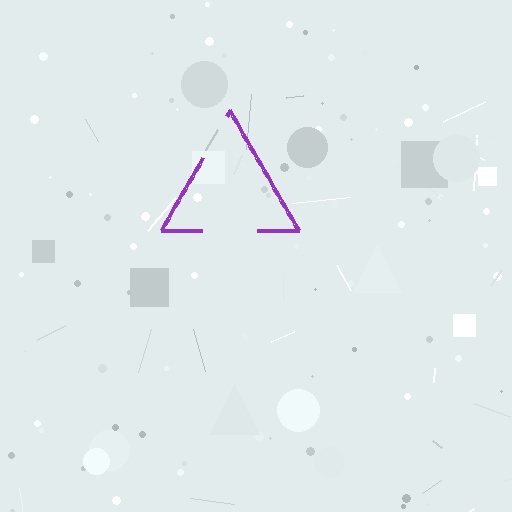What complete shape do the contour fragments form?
The contour fragments form a triangle.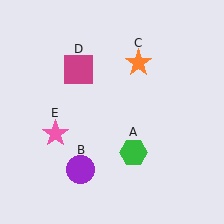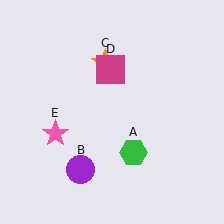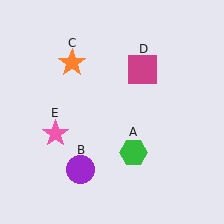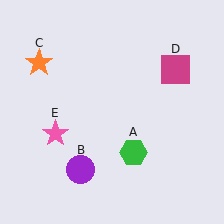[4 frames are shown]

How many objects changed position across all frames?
2 objects changed position: orange star (object C), magenta square (object D).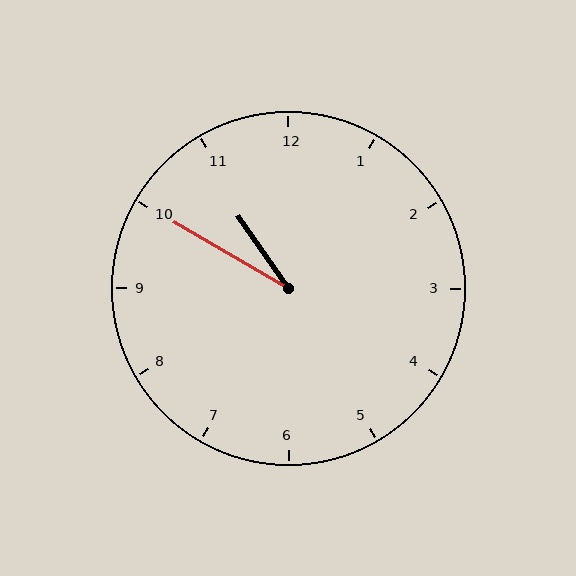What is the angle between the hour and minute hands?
Approximately 25 degrees.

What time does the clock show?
10:50.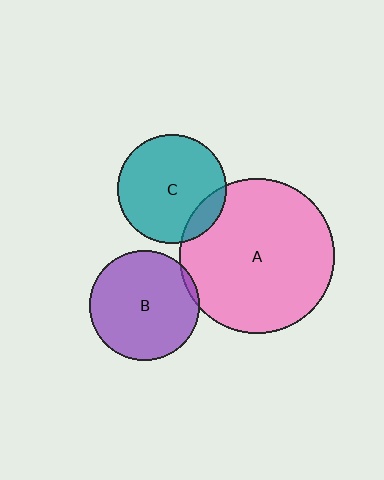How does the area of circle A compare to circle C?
Approximately 2.0 times.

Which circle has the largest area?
Circle A (pink).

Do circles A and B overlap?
Yes.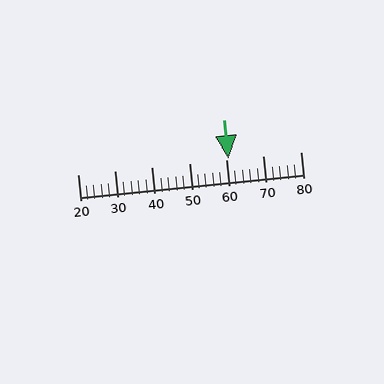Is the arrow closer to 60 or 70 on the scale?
The arrow is closer to 60.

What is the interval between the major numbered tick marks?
The major tick marks are spaced 10 units apart.